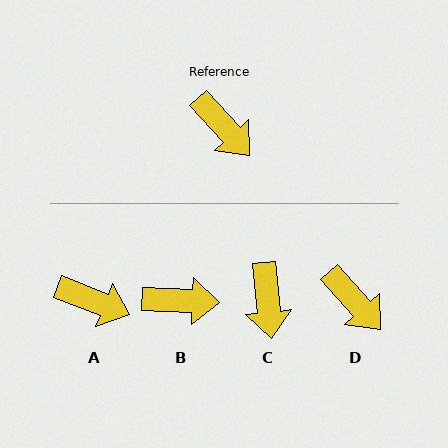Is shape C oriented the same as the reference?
No, it is off by about 36 degrees.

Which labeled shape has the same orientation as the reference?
D.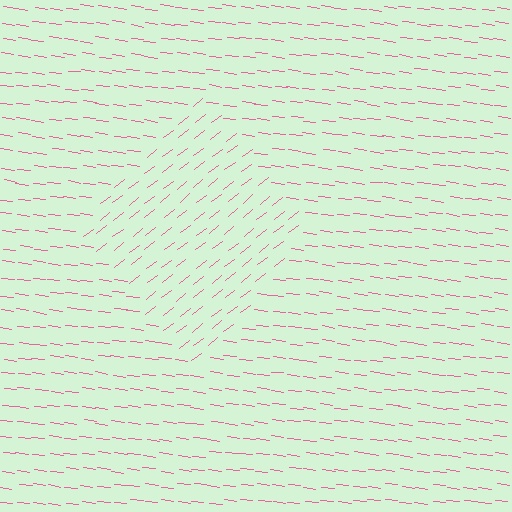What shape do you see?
I see a diamond.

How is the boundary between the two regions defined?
The boundary is defined purely by a change in line orientation (approximately 45 degrees difference). All lines are the same color and thickness.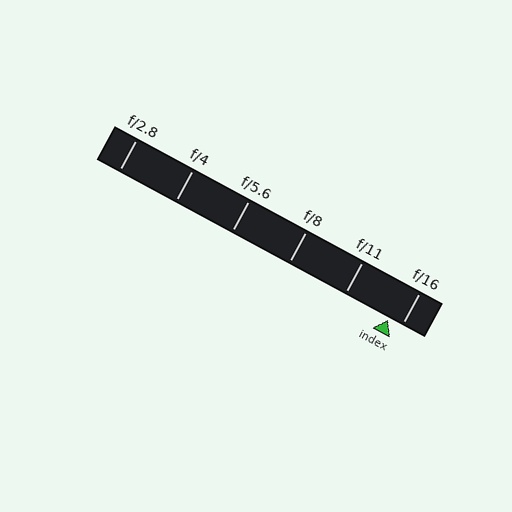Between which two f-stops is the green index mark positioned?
The index mark is between f/11 and f/16.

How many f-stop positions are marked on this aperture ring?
There are 6 f-stop positions marked.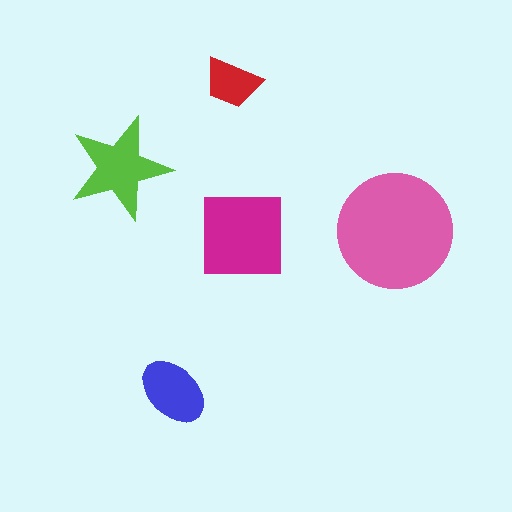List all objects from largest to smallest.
The pink circle, the magenta square, the lime star, the blue ellipse, the red trapezoid.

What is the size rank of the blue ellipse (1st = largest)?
4th.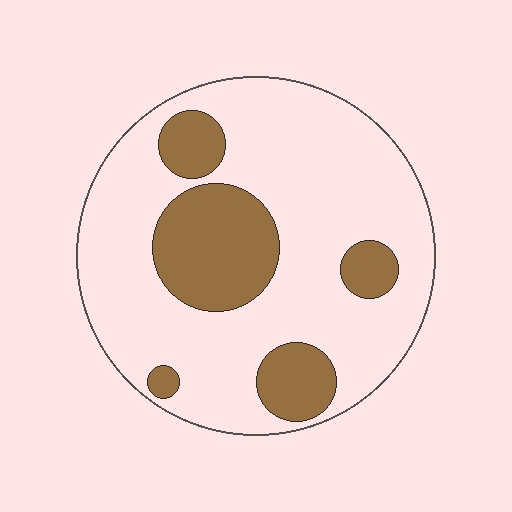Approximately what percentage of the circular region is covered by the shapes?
Approximately 25%.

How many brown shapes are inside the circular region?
5.